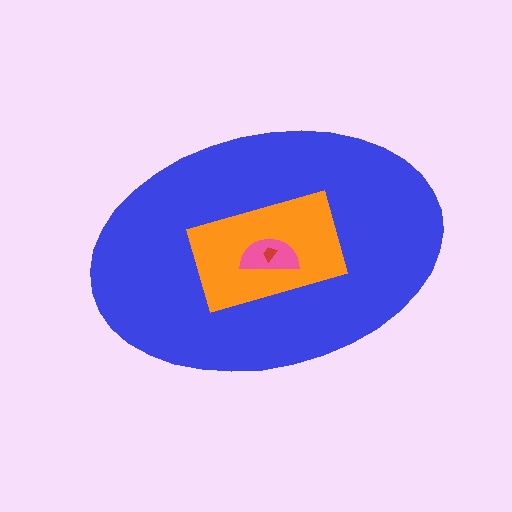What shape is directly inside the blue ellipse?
The orange rectangle.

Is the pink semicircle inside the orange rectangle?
Yes.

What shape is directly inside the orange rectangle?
The pink semicircle.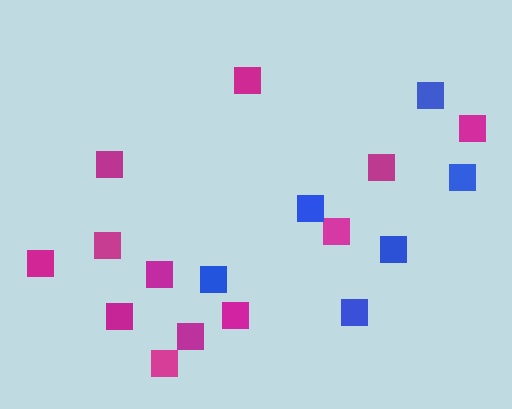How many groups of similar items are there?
There are 2 groups: one group of magenta squares (12) and one group of blue squares (6).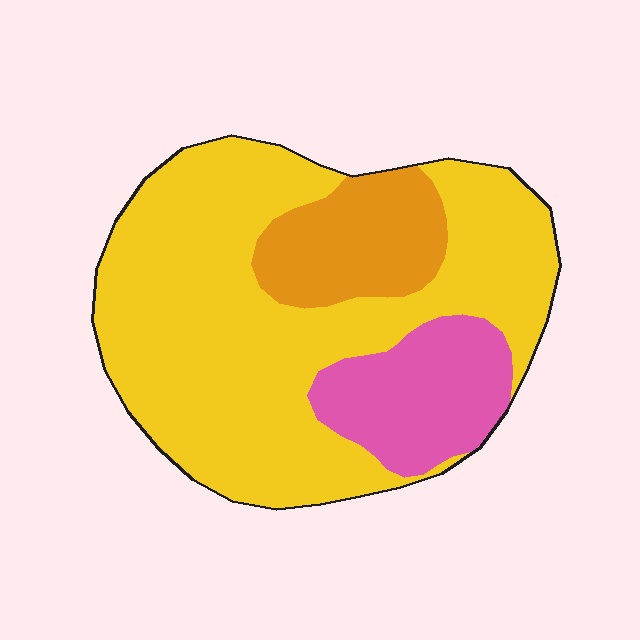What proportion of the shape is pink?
Pink covers 17% of the shape.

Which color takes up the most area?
Yellow, at roughly 70%.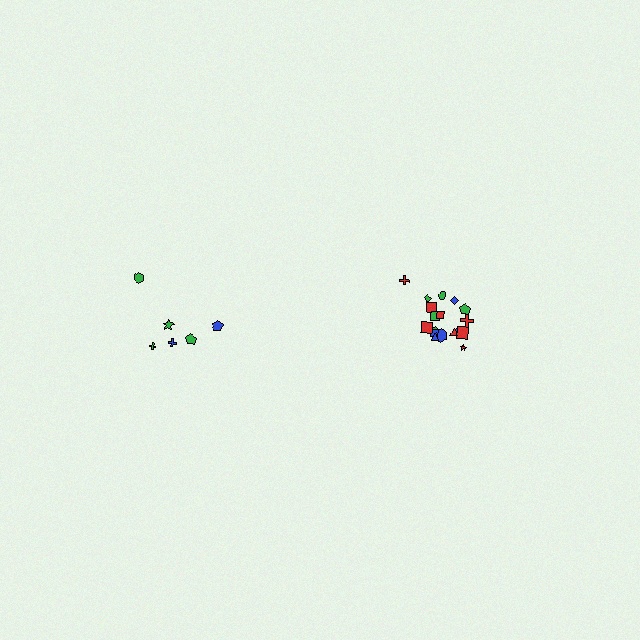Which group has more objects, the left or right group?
The right group.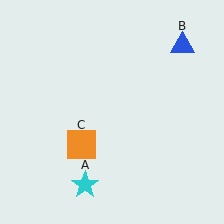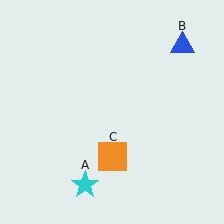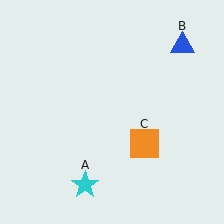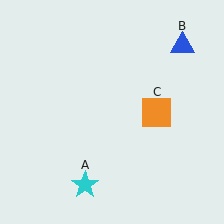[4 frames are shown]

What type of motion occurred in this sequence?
The orange square (object C) rotated counterclockwise around the center of the scene.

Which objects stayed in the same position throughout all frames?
Cyan star (object A) and blue triangle (object B) remained stationary.